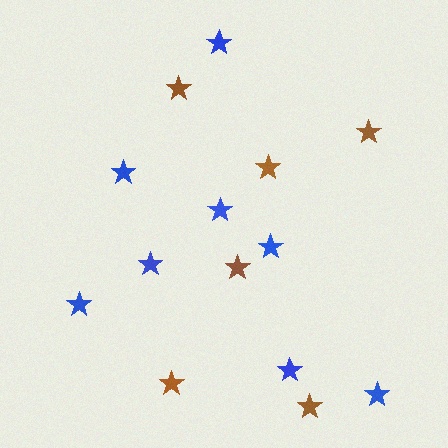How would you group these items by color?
There are 2 groups: one group of blue stars (8) and one group of brown stars (6).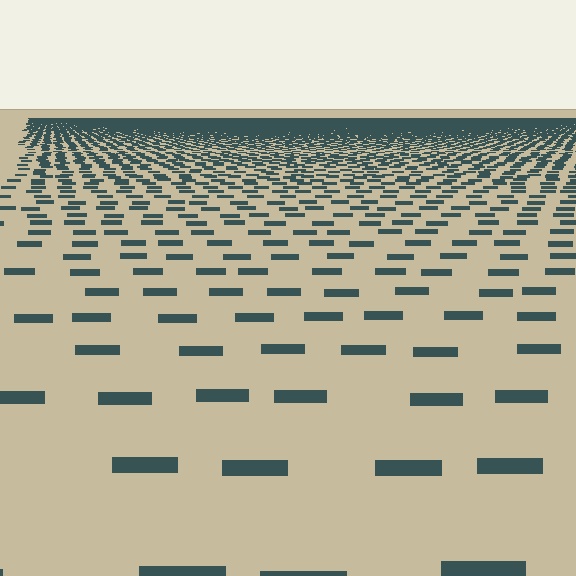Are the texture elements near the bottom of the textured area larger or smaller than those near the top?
Larger. Near the bottom, elements are closer to the viewer and appear at a bigger on-screen size.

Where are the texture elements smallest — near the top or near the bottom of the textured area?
Near the top.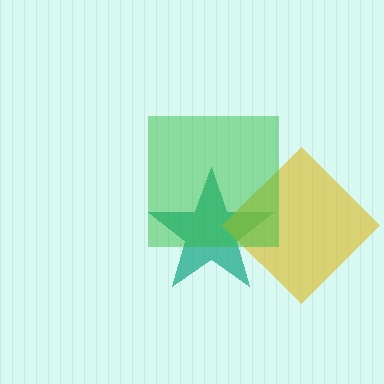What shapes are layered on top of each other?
The layered shapes are: a teal star, a yellow diamond, a green square.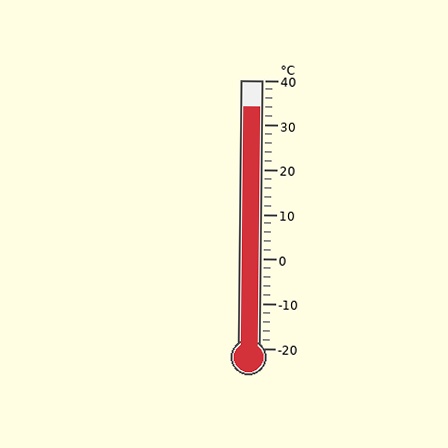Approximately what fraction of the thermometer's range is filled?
The thermometer is filled to approximately 90% of its range.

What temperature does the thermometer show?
The thermometer shows approximately 34°C.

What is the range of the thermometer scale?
The thermometer scale ranges from -20°C to 40°C.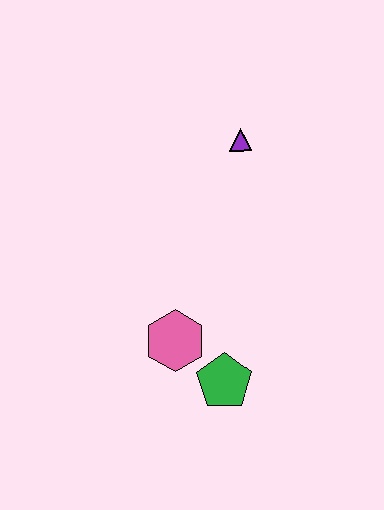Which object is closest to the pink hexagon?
The green pentagon is closest to the pink hexagon.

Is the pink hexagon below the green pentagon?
No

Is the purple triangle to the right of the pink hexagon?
Yes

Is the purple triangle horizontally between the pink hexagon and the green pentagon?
No